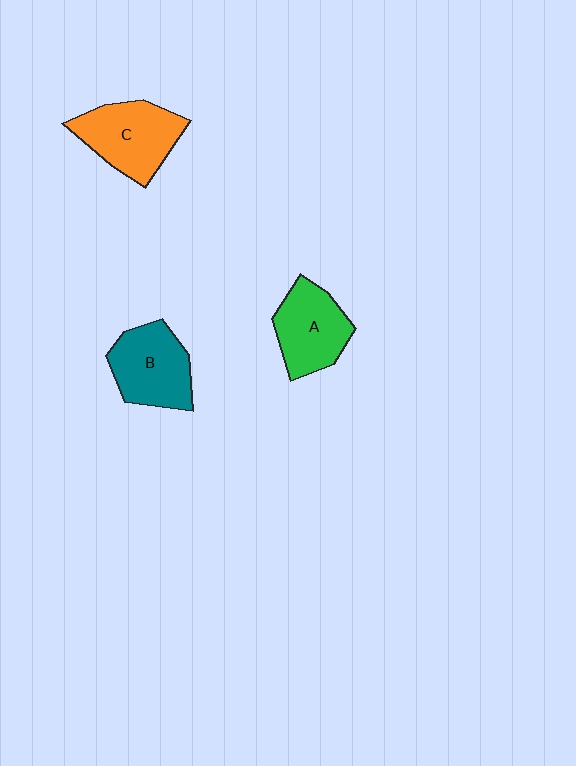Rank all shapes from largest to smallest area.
From largest to smallest: C (orange), B (teal), A (green).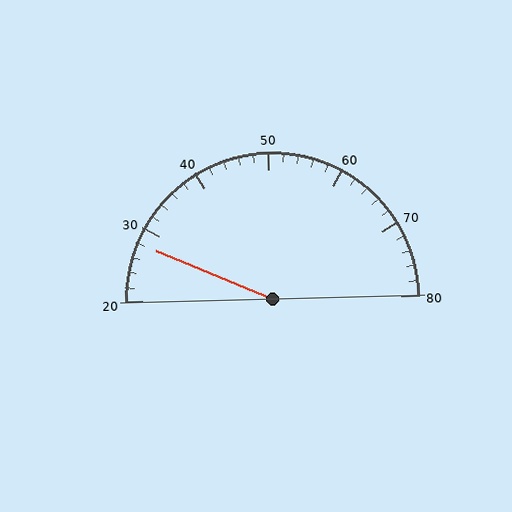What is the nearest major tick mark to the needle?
The nearest major tick mark is 30.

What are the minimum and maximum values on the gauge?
The gauge ranges from 20 to 80.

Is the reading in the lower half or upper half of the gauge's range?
The reading is in the lower half of the range (20 to 80).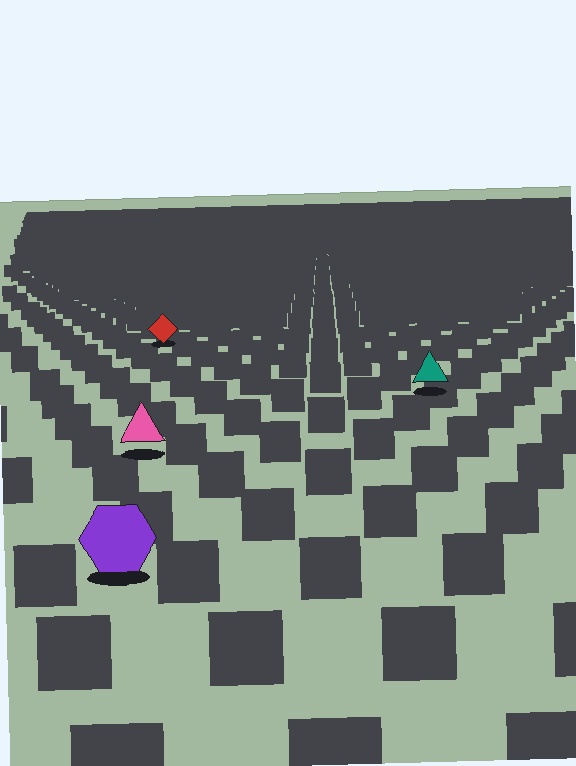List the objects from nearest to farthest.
From nearest to farthest: the purple hexagon, the pink triangle, the teal triangle, the red diamond.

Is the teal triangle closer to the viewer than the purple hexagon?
No. The purple hexagon is closer — you can tell from the texture gradient: the ground texture is coarser near it.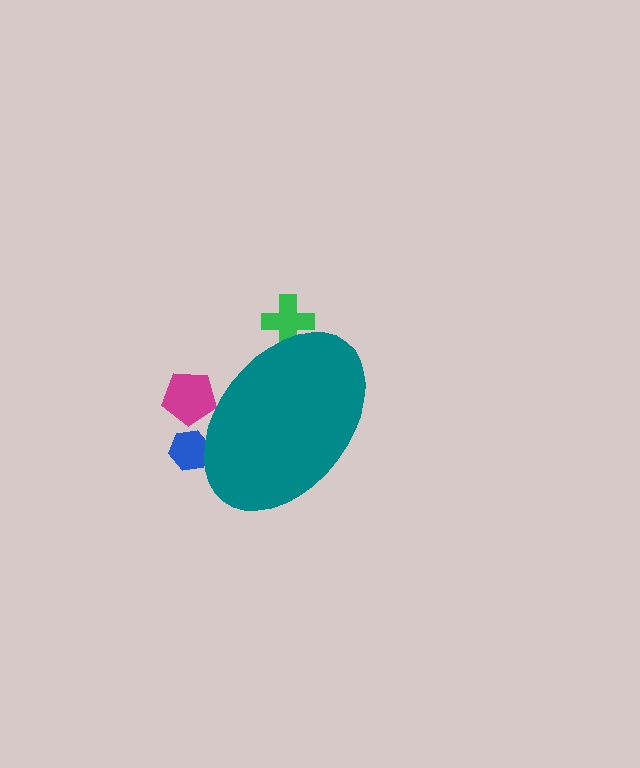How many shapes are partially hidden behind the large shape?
3 shapes are partially hidden.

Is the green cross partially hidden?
Yes, the green cross is partially hidden behind the teal ellipse.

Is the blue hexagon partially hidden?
Yes, the blue hexagon is partially hidden behind the teal ellipse.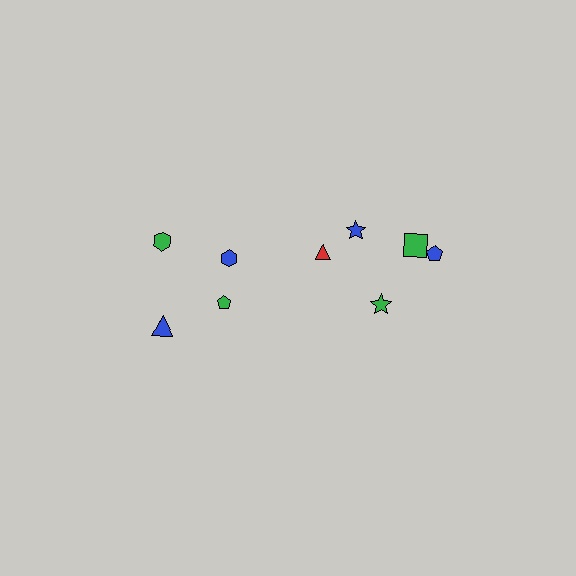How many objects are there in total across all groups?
There are 10 objects.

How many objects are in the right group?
There are 6 objects.